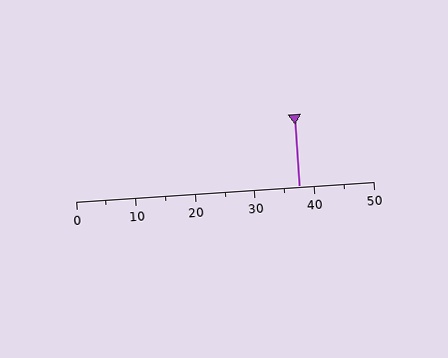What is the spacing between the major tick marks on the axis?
The major ticks are spaced 10 apart.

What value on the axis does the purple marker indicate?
The marker indicates approximately 37.5.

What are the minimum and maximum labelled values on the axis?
The axis runs from 0 to 50.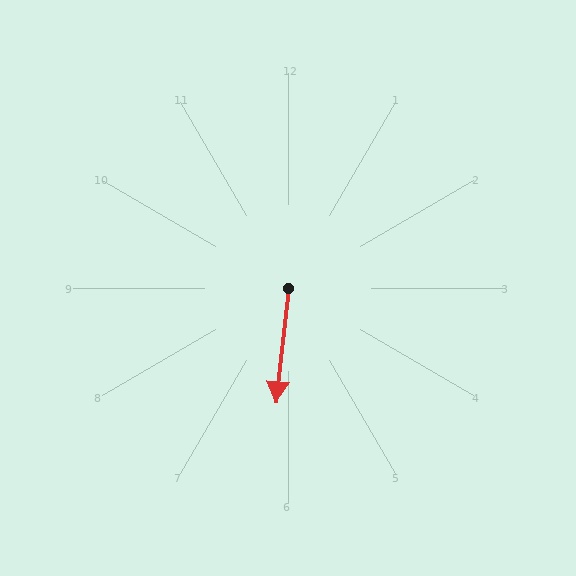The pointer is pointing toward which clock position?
Roughly 6 o'clock.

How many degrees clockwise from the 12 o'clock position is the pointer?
Approximately 186 degrees.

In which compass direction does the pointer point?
South.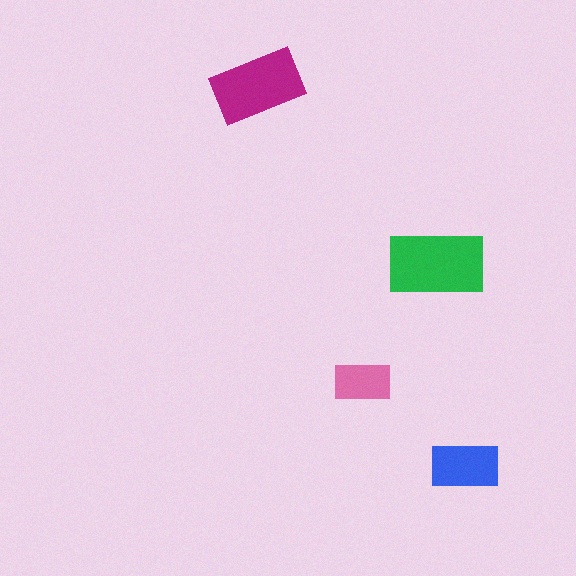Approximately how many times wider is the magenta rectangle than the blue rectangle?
About 1.5 times wider.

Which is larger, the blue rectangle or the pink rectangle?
The blue one.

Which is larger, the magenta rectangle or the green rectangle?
The green one.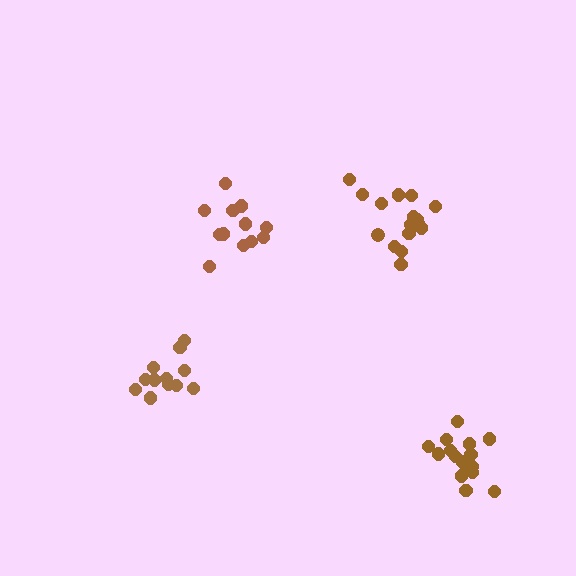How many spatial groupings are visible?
There are 4 spatial groupings.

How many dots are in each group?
Group 1: 12 dots, Group 2: 16 dots, Group 3: 16 dots, Group 4: 12 dots (56 total).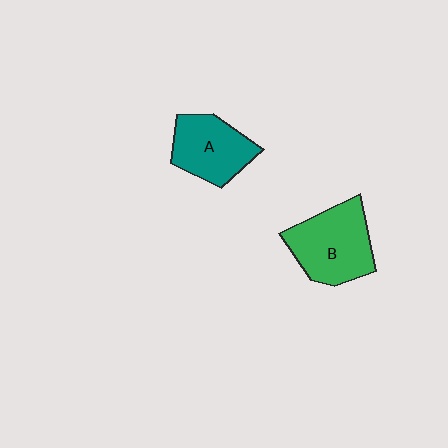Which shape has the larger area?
Shape B (green).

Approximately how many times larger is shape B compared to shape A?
Approximately 1.2 times.